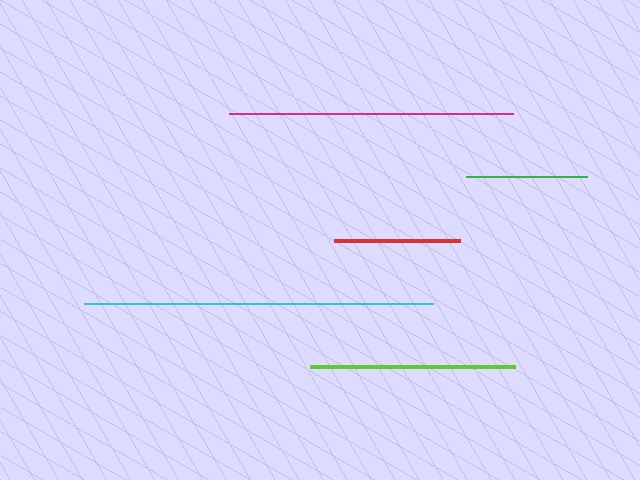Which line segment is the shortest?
The green line is the shortest at approximately 121 pixels.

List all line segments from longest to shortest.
From longest to shortest: cyan, magenta, lime, red, green.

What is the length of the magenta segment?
The magenta segment is approximately 285 pixels long.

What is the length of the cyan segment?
The cyan segment is approximately 349 pixels long.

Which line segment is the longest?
The cyan line is the longest at approximately 349 pixels.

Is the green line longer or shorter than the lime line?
The lime line is longer than the green line.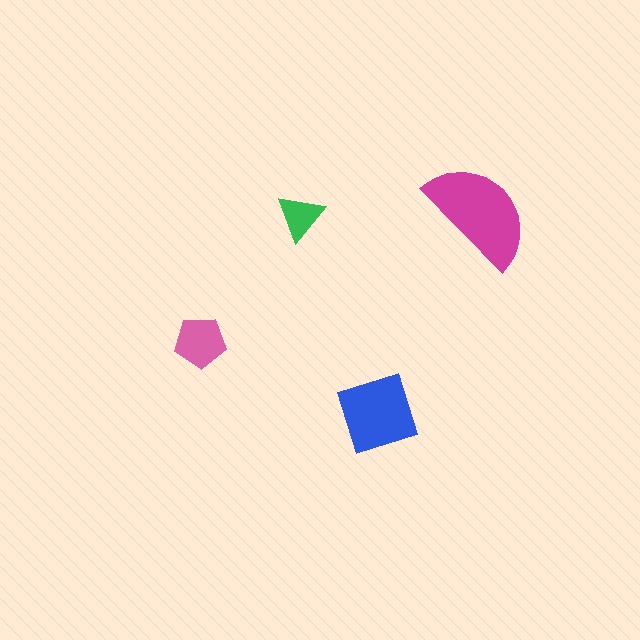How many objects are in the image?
There are 4 objects in the image.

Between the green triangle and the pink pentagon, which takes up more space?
The pink pentagon.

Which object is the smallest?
The green triangle.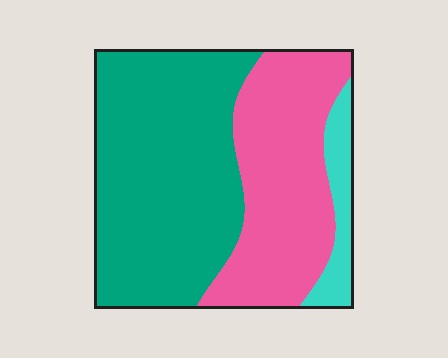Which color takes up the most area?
Teal, at roughly 55%.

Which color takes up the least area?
Cyan, at roughly 10%.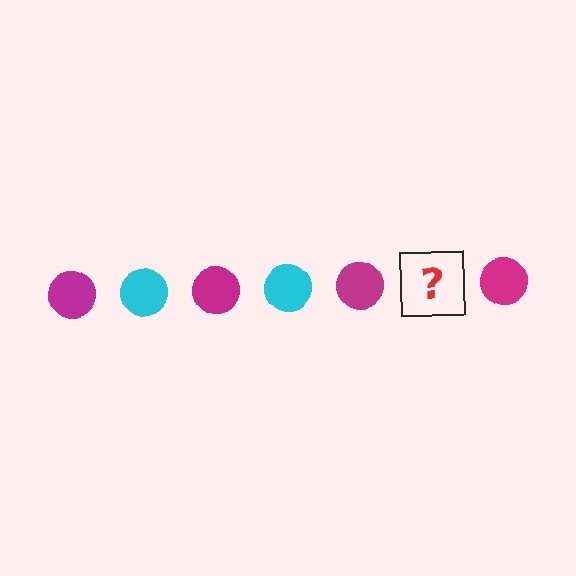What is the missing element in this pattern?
The missing element is a cyan circle.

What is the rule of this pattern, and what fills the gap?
The rule is that the pattern cycles through magenta, cyan circles. The gap should be filled with a cyan circle.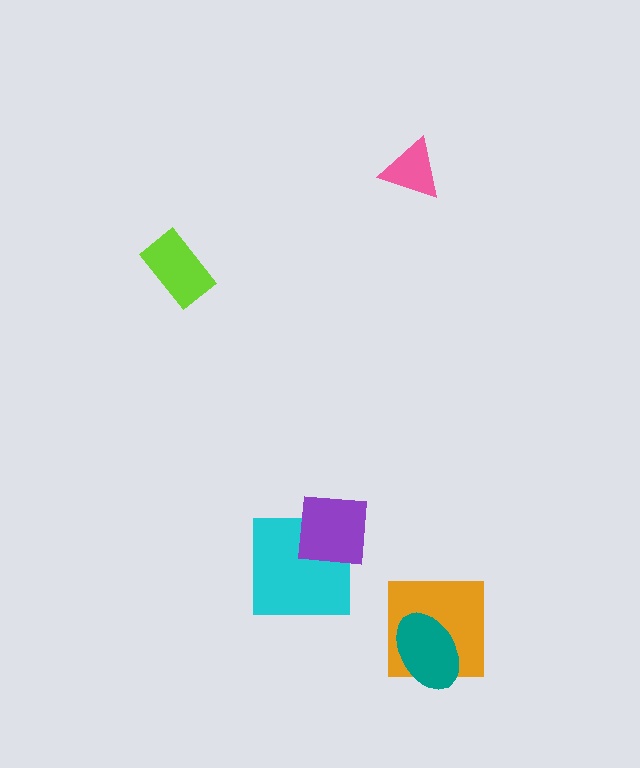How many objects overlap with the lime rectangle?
0 objects overlap with the lime rectangle.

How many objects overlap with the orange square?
1 object overlaps with the orange square.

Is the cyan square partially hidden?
Yes, it is partially covered by another shape.